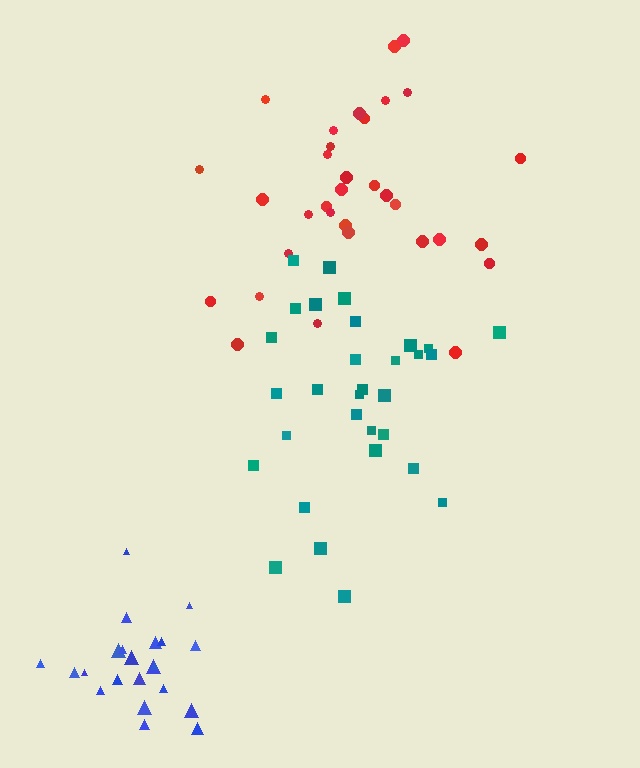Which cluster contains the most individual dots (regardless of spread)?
Red (33).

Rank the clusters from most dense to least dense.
blue, red, teal.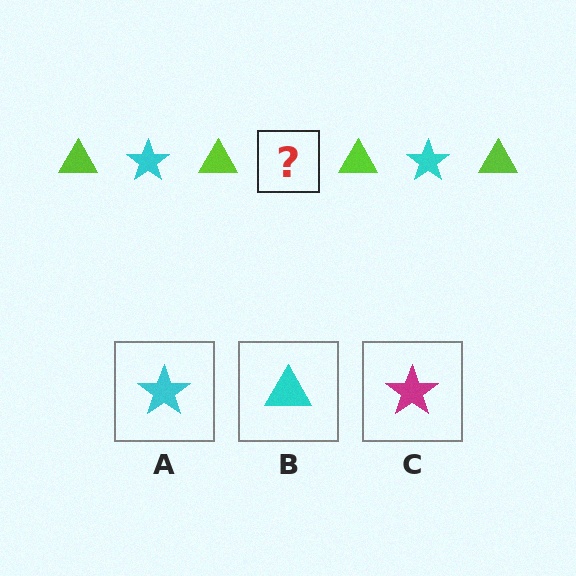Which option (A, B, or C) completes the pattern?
A.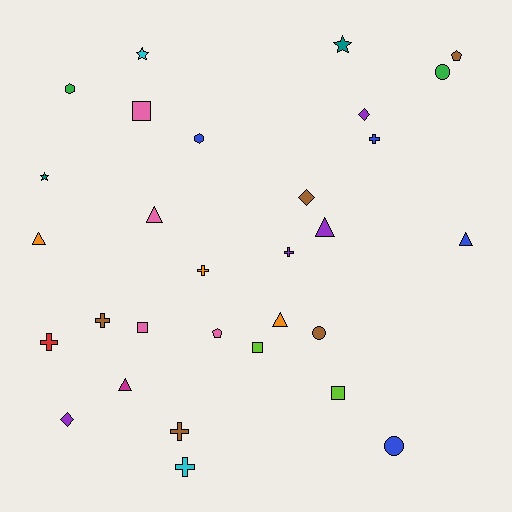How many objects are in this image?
There are 30 objects.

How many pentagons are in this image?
There are 2 pentagons.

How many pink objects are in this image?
There are 4 pink objects.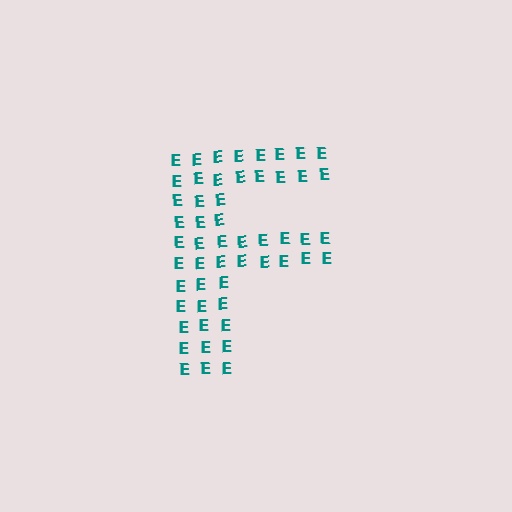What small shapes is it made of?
It is made of small letter E's.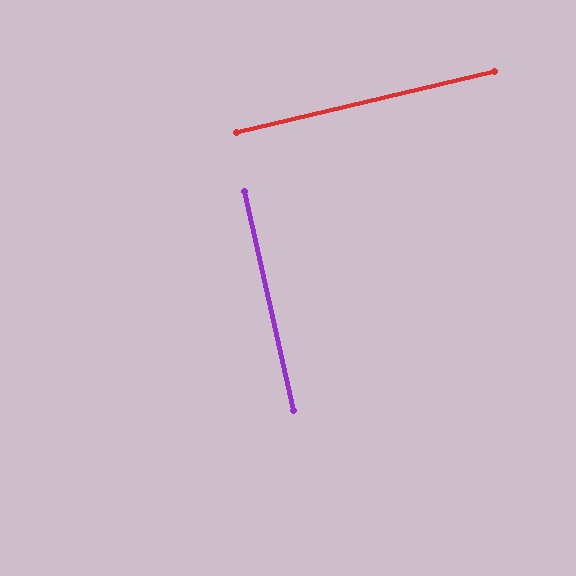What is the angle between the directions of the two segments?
Approximately 89 degrees.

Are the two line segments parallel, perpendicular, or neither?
Perpendicular — they meet at approximately 89°.